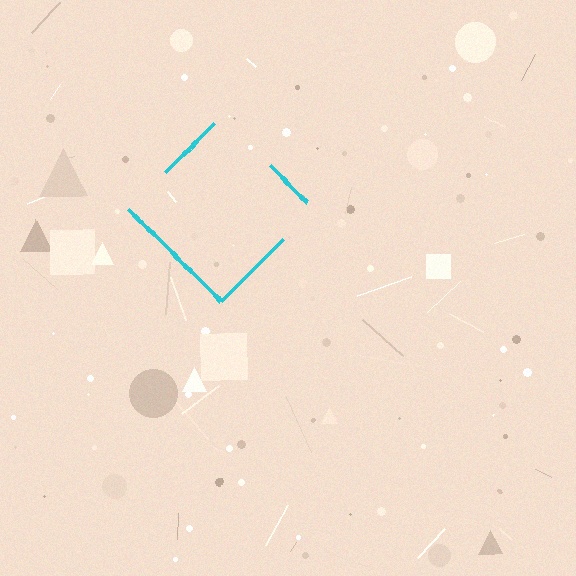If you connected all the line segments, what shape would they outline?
They would outline a diamond.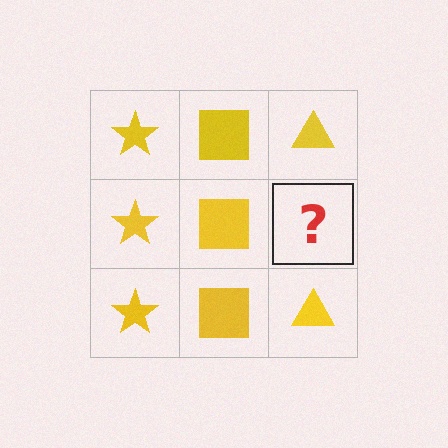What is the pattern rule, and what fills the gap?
The rule is that each column has a consistent shape. The gap should be filled with a yellow triangle.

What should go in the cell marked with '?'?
The missing cell should contain a yellow triangle.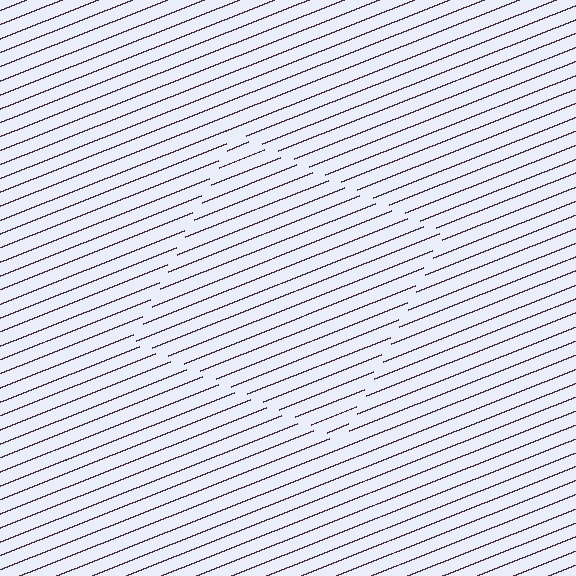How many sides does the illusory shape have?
4 sides — the line-ends trace a square.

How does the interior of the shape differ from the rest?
The interior of the shape contains the same grating, shifted by half a period — the contour is defined by the phase discontinuity where line-ends from the inner and outer gratings abut.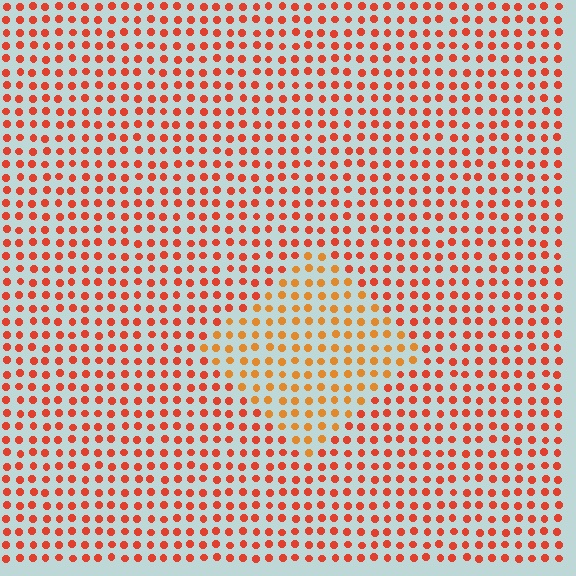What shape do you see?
I see a diamond.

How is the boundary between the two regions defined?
The boundary is defined purely by a slight shift in hue (about 25 degrees). Spacing, size, and orientation are identical on both sides.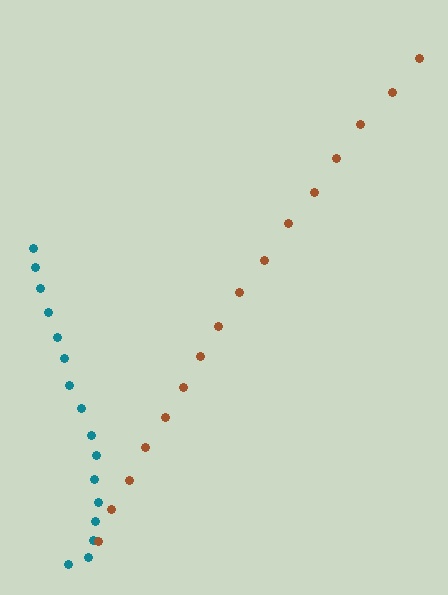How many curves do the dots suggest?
There are 2 distinct paths.